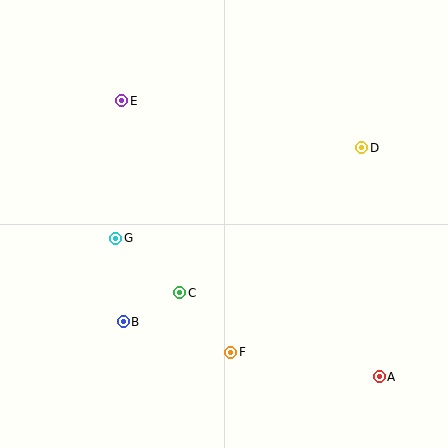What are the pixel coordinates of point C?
Point C is at (180, 293).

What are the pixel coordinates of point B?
Point B is at (123, 322).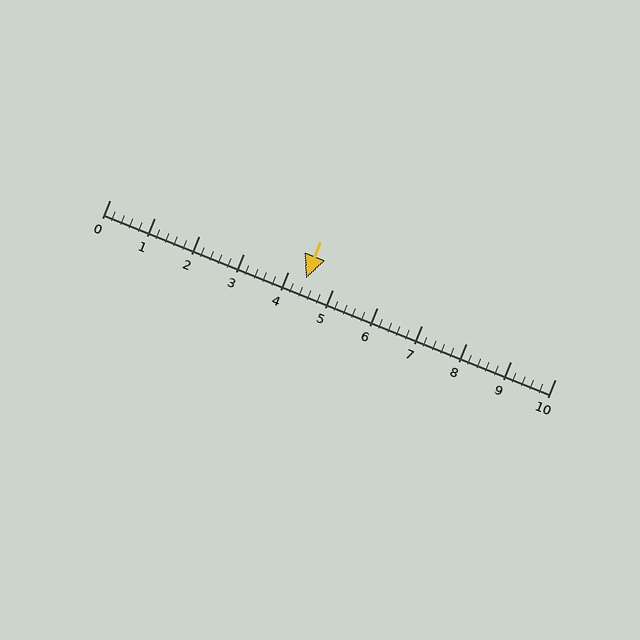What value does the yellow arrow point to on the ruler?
The yellow arrow points to approximately 4.4.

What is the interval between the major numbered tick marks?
The major tick marks are spaced 1 units apart.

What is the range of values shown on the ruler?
The ruler shows values from 0 to 10.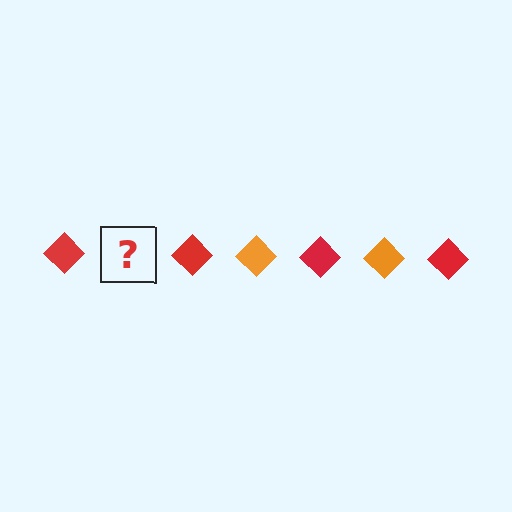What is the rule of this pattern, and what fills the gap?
The rule is that the pattern cycles through red, orange diamonds. The gap should be filled with an orange diamond.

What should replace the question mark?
The question mark should be replaced with an orange diamond.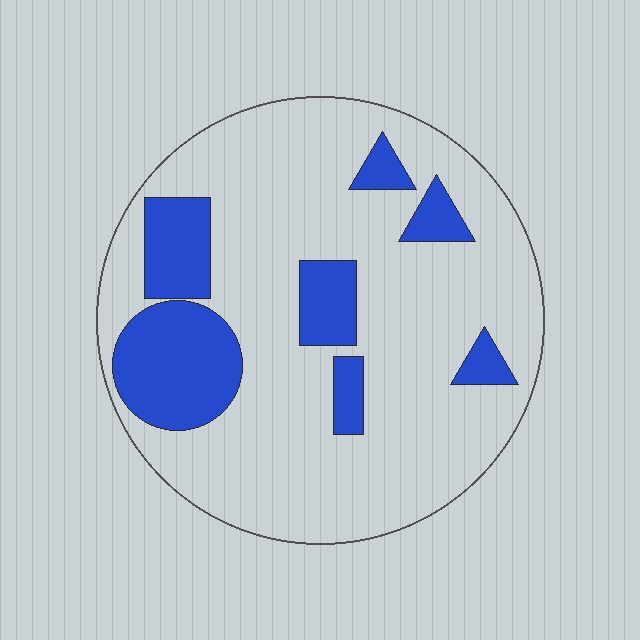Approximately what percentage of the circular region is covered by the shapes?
Approximately 20%.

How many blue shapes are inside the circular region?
7.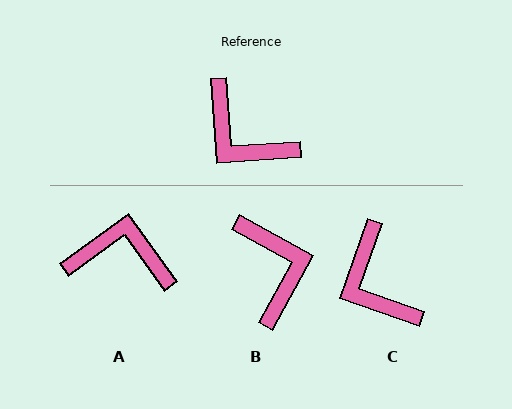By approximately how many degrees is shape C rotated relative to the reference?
Approximately 23 degrees clockwise.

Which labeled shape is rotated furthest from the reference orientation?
A, about 148 degrees away.